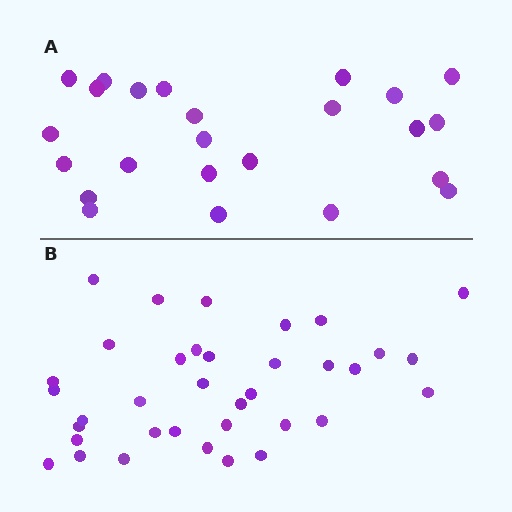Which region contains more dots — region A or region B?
Region B (the bottom region) has more dots.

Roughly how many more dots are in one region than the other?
Region B has roughly 12 or so more dots than region A.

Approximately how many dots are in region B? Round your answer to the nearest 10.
About 40 dots. (The exact count is 36, which rounds to 40.)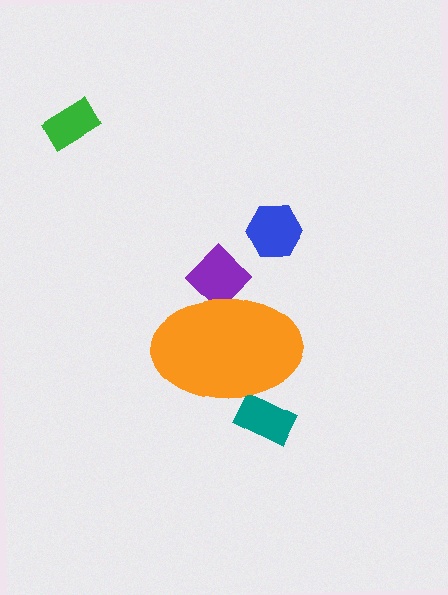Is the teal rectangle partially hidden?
Yes, the teal rectangle is partially hidden behind the orange ellipse.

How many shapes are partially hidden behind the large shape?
2 shapes are partially hidden.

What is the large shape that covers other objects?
An orange ellipse.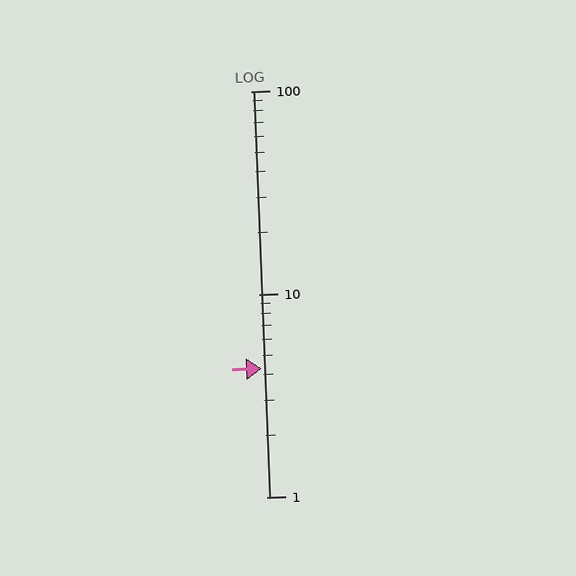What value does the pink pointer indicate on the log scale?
The pointer indicates approximately 4.3.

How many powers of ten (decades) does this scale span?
The scale spans 2 decades, from 1 to 100.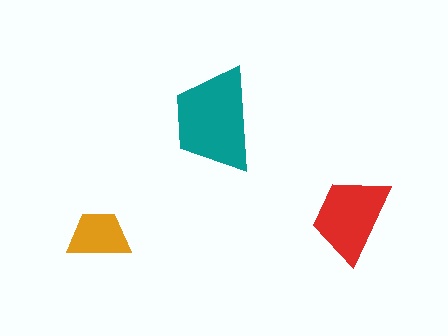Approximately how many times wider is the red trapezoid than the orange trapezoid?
About 1.5 times wider.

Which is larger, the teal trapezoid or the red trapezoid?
The teal one.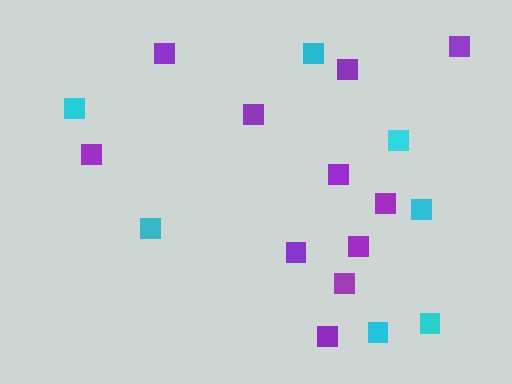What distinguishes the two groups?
There are 2 groups: one group of cyan squares (7) and one group of purple squares (11).